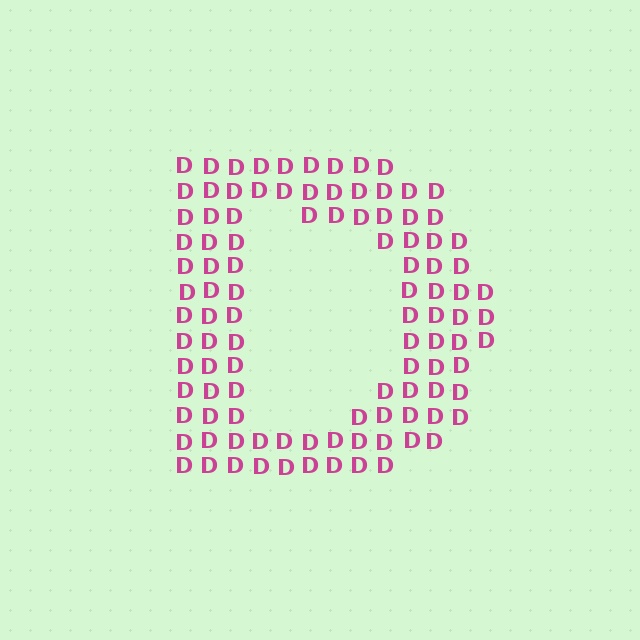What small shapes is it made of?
It is made of small letter D's.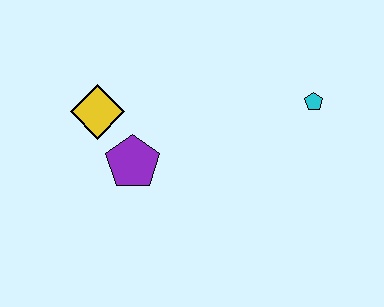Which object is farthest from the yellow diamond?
The cyan pentagon is farthest from the yellow diamond.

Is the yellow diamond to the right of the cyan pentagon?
No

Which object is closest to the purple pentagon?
The yellow diamond is closest to the purple pentagon.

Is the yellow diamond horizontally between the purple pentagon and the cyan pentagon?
No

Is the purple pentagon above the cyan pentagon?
No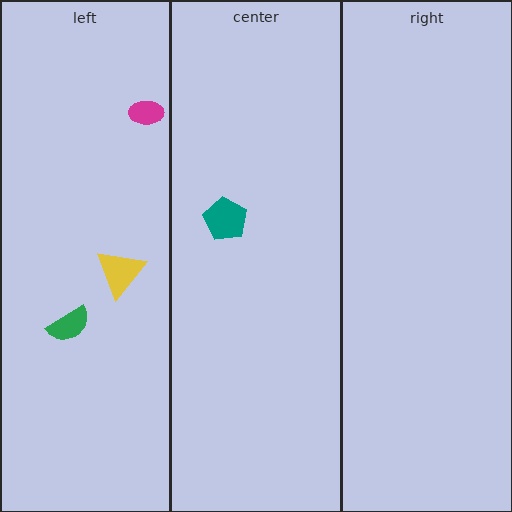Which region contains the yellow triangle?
The left region.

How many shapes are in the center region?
1.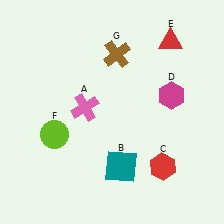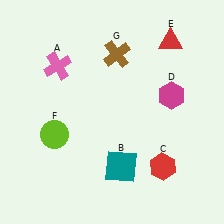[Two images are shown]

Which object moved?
The pink cross (A) moved up.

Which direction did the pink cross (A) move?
The pink cross (A) moved up.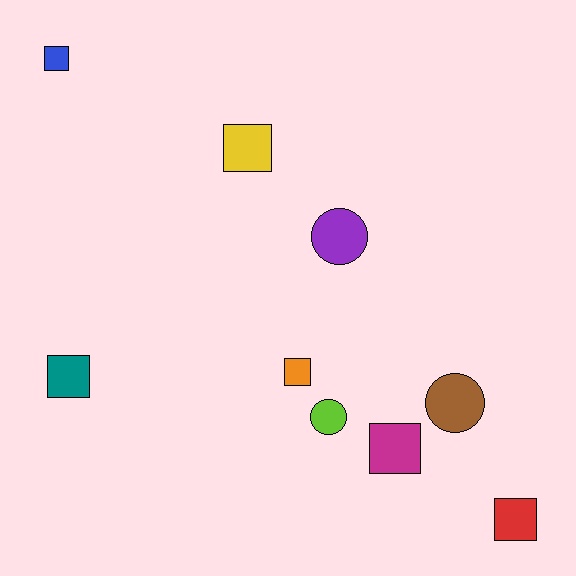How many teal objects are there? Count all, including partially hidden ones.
There is 1 teal object.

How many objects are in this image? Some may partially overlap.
There are 9 objects.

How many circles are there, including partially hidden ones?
There are 3 circles.